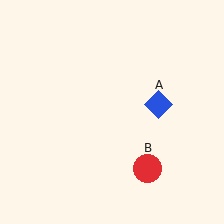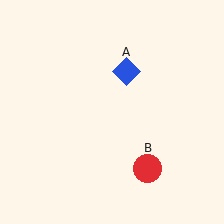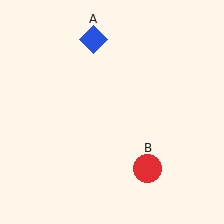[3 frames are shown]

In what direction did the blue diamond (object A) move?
The blue diamond (object A) moved up and to the left.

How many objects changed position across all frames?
1 object changed position: blue diamond (object A).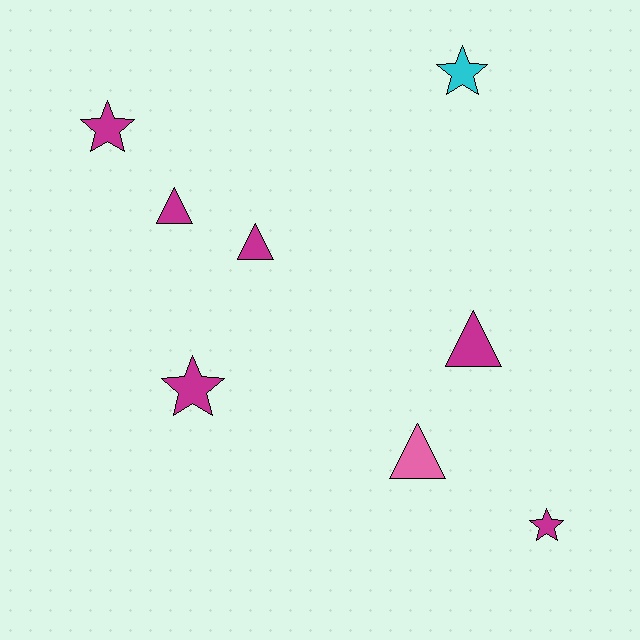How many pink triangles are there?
There is 1 pink triangle.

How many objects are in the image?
There are 8 objects.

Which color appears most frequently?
Magenta, with 6 objects.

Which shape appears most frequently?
Triangle, with 4 objects.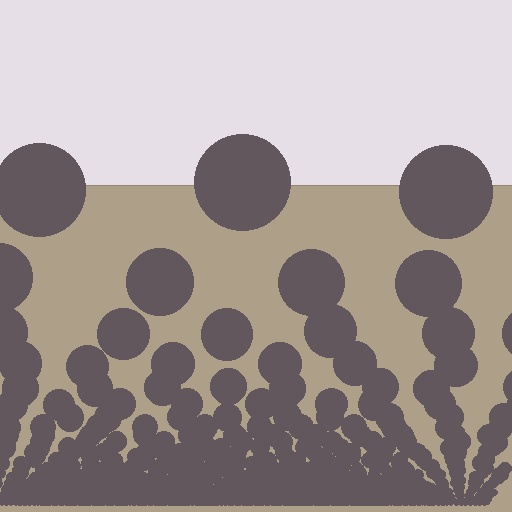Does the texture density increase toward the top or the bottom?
Density increases toward the bottom.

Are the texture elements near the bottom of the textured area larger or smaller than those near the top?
Smaller. The gradient is inverted — elements near the bottom are smaller and denser.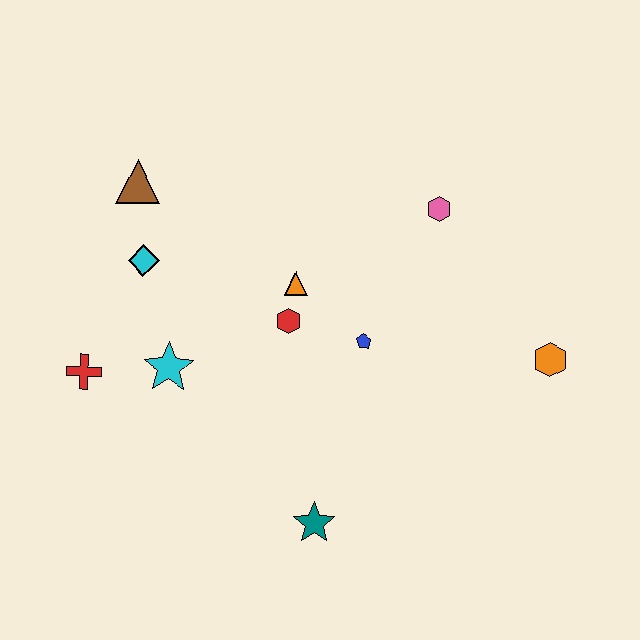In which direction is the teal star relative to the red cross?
The teal star is to the right of the red cross.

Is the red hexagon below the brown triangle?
Yes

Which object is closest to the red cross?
The cyan star is closest to the red cross.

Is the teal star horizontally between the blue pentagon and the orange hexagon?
No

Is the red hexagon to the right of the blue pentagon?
No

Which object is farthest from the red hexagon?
The orange hexagon is farthest from the red hexagon.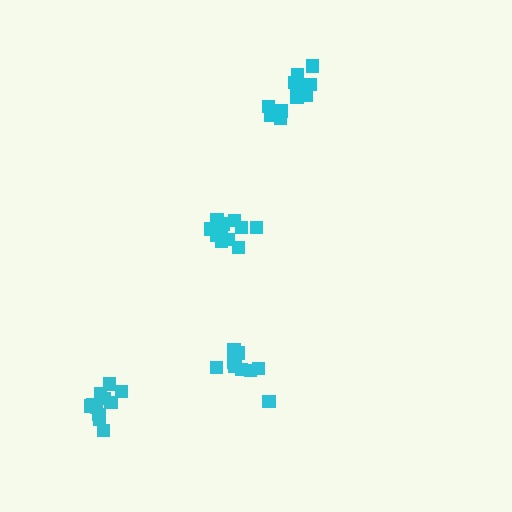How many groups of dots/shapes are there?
There are 4 groups.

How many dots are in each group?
Group 1: 12 dots, Group 2: 11 dots, Group 3: 12 dots, Group 4: 11 dots (46 total).